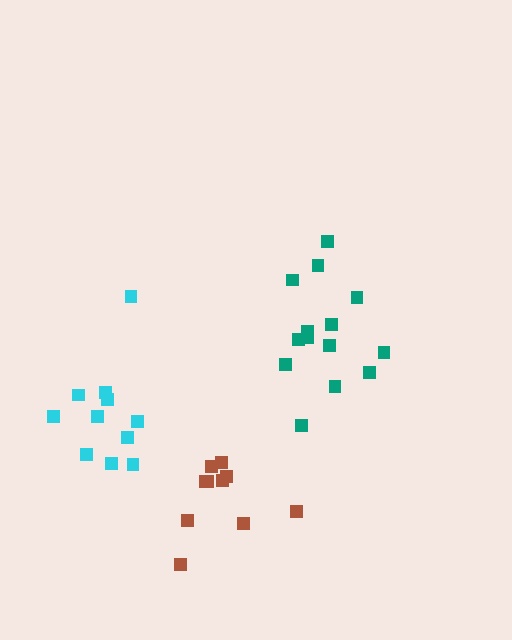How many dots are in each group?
Group 1: 14 dots, Group 2: 10 dots, Group 3: 11 dots (35 total).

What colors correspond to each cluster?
The clusters are colored: teal, brown, cyan.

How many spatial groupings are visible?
There are 3 spatial groupings.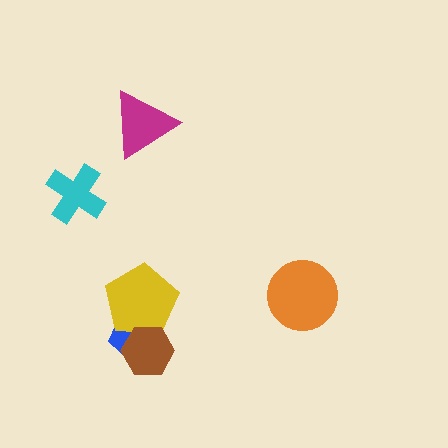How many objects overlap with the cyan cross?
0 objects overlap with the cyan cross.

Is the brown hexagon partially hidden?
No, no other shape covers it.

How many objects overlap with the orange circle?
0 objects overlap with the orange circle.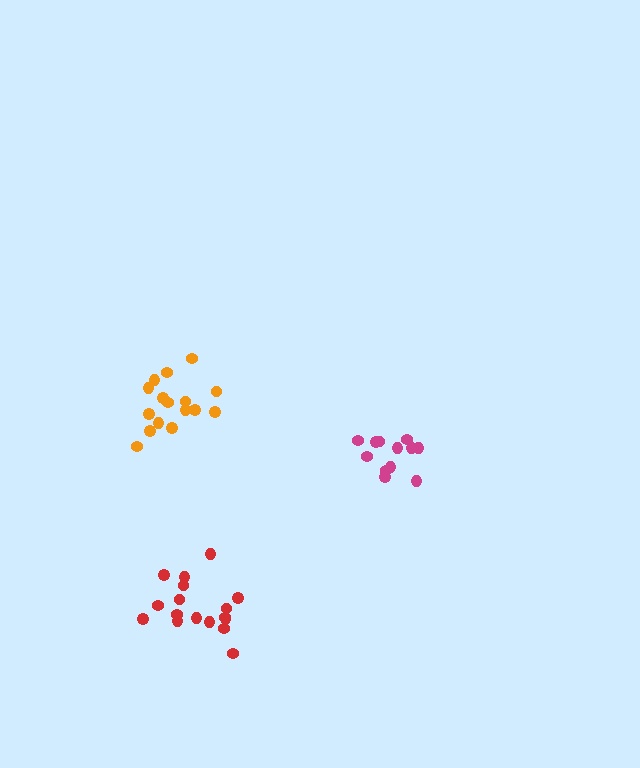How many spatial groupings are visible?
There are 3 spatial groupings.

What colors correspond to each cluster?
The clusters are colored: orange, magenta, red.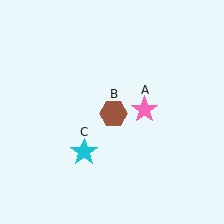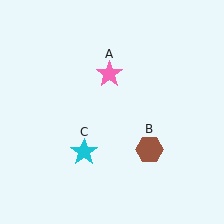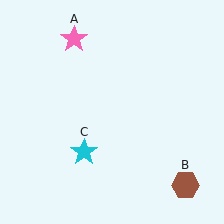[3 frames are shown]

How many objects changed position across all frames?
2 objects changed position: pink star (object A), brown hexagon (object B).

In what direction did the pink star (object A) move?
The pink star (object A) moved up and to the left.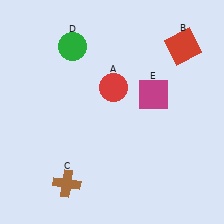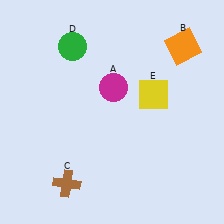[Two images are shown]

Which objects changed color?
A changed from red to magenta. B changed from red to orange. E changed from magenta to yellow.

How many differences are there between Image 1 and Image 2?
There are 3 differences between the two images.